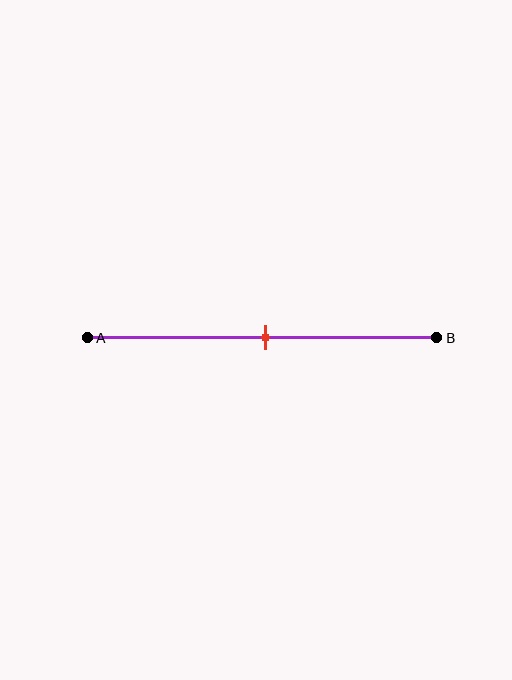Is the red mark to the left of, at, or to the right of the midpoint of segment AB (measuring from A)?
The red mark is approximately at the midpoint of segment AB.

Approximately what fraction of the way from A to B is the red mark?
The red mark is approximately 50% of the way from A to B.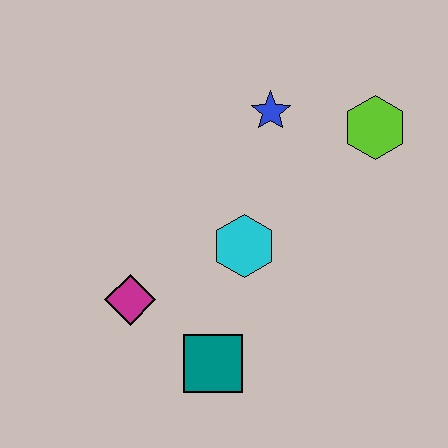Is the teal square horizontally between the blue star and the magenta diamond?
Yes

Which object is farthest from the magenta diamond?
The lime hexagon is farthest from the magenta diamond.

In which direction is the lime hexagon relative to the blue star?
The lime hexagon is to the right of the blue star.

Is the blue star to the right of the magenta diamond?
Yes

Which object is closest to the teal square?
The magenta diamond is closest to the teal square.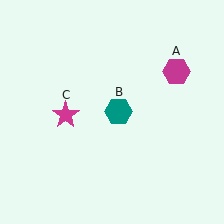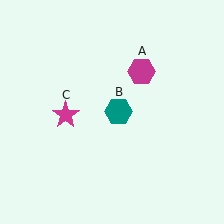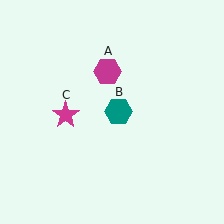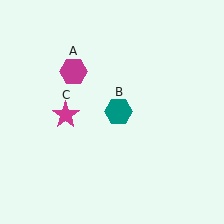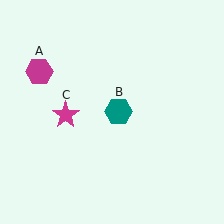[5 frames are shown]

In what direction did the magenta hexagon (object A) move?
The magenta hexagon (object A) moved left.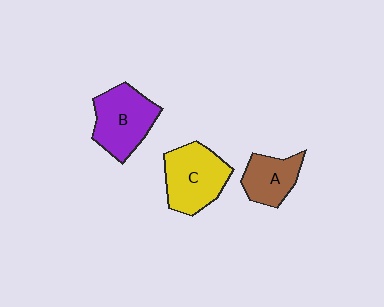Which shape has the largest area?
Shape C (yellow).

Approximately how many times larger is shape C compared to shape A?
Approximately 1.5 times.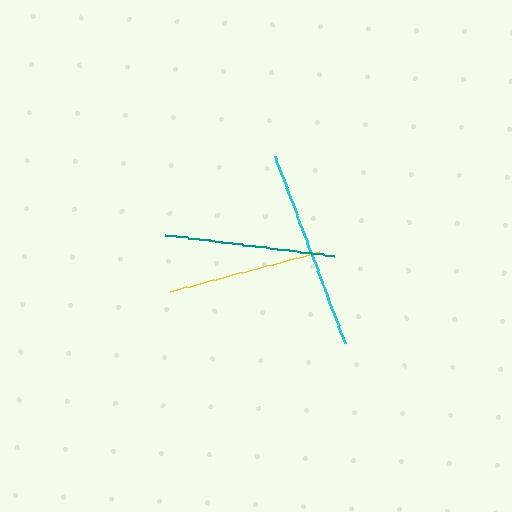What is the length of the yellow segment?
The yellow segment is approximately 154 pixels long.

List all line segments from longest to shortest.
From longest to shortest: cyan, teal, yellow.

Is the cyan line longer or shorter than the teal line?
The cyan line is longer than the teal line.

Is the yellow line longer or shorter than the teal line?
The teal line is longer than the yellow line.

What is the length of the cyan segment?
The cyan segment is approximately 200 pixels long.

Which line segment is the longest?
The cyan line is the longest at approximately 200 pixels.